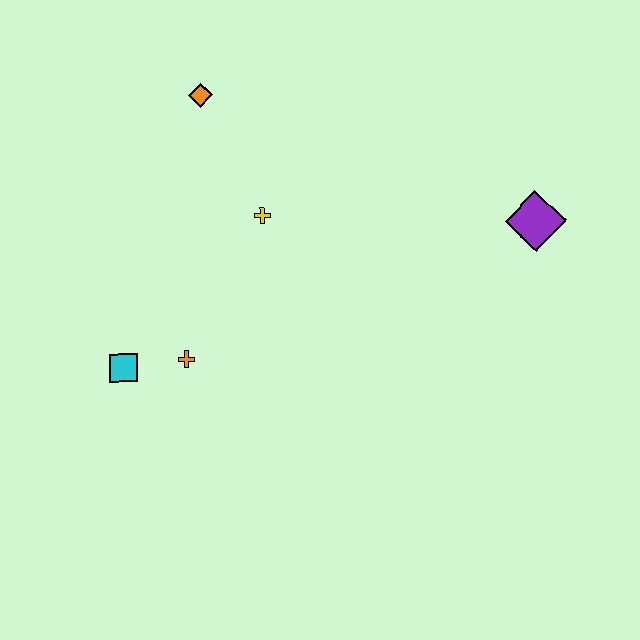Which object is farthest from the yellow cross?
The purple diamond is farthest from the yellow cross.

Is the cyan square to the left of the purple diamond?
Yes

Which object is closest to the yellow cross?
The orange diamond is closest to the yellow cross.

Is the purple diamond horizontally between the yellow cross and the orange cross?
No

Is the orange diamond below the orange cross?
No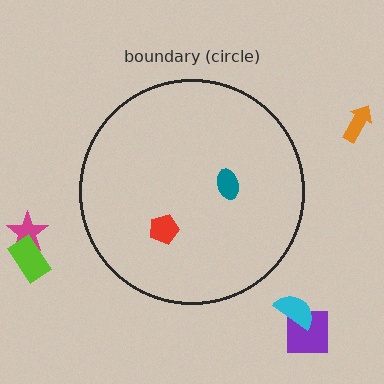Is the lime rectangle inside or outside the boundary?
Outside.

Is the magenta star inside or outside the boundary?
Outside.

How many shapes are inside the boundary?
2 inside, 5 outside.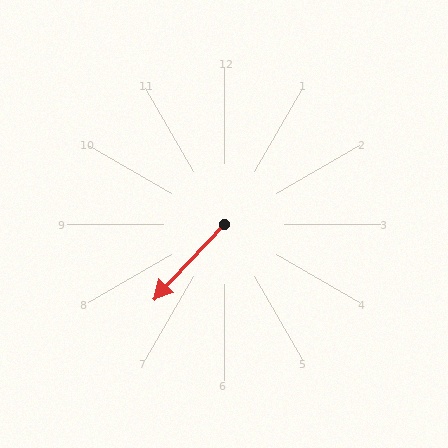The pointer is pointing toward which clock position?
Roughly 7 o'clock.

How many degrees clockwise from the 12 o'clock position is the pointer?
Approximately 223 degrees.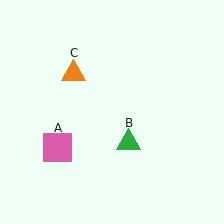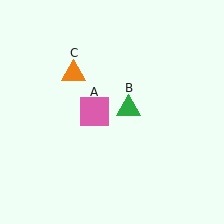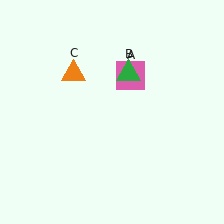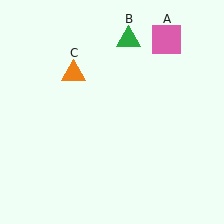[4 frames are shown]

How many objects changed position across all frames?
2 objects changed position: pink square (object A), green triangle (object B).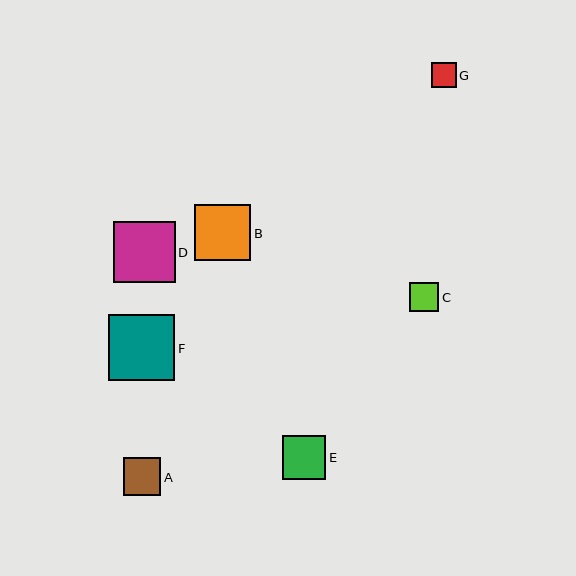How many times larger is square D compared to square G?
Square D is approximately 2.5 times the size of square G.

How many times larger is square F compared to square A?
Square F is approximately 1.7 times the size of square A.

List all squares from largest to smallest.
From largest to smallest: F, D, B, E, A, C, G.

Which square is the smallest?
Square G is the smallest with a size of approximately 25 pixels.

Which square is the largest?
Square F is the largest with a size of approximately 66 pixels.